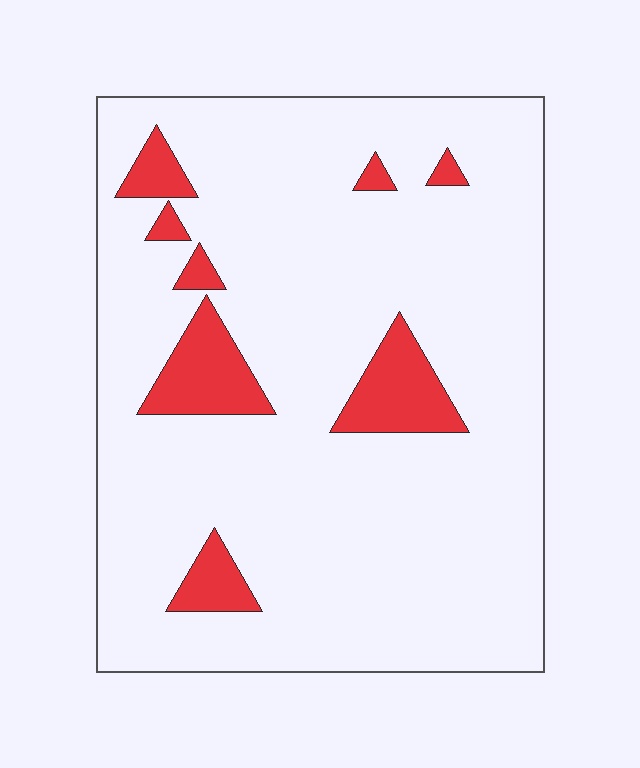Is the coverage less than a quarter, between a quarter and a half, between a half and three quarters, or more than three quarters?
Less than a quarter.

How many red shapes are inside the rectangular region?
8.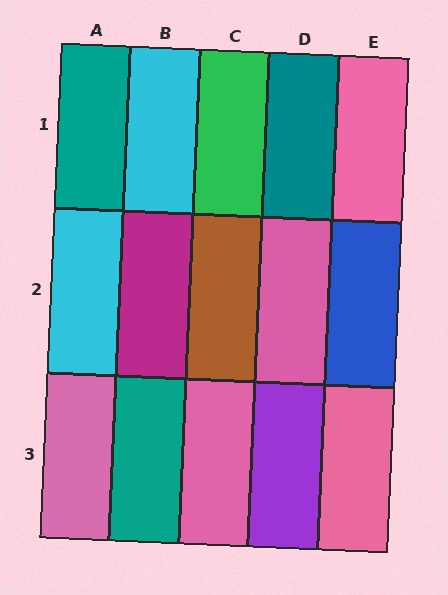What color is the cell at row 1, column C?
Green.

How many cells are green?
1 cell is green.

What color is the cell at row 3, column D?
Purple.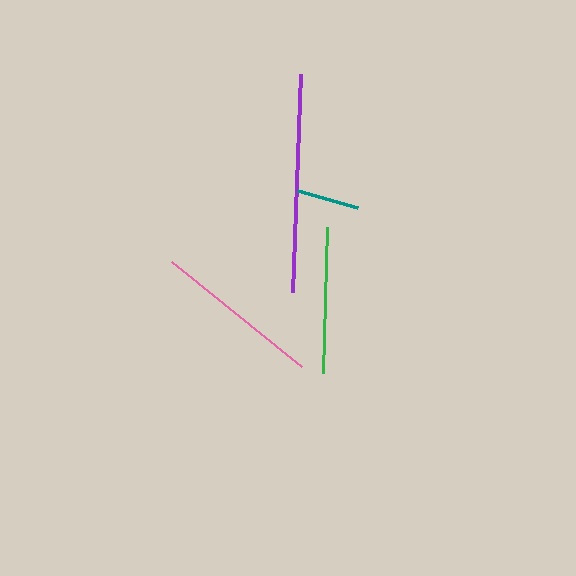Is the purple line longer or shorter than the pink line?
The purple line is longer than the pink line.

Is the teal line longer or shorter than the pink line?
The pink line is longer than the teal line.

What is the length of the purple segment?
The purple segment is approximately 218 pixels long.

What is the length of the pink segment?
The pink segment is approximately 167 pixels long.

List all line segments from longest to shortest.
From longest to shortest: purple, pink, green, teal.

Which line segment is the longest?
The purple line is the longest at approximately 218 pixels.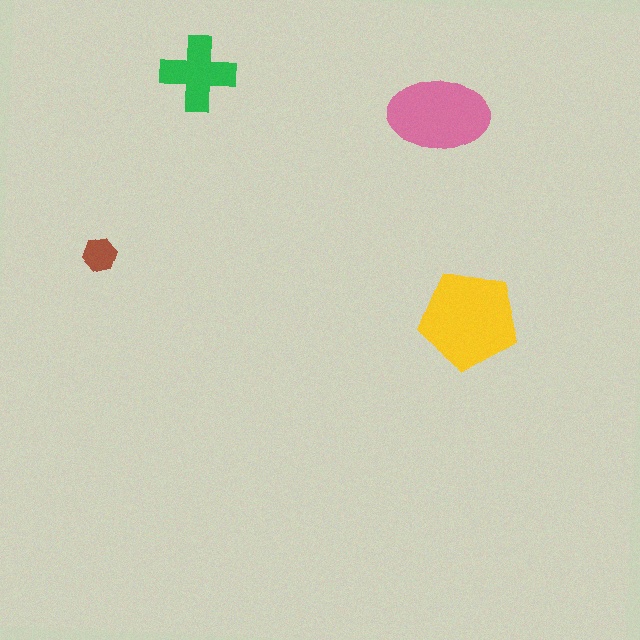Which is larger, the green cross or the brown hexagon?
The green cross.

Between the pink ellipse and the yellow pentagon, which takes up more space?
The yellow pentagon.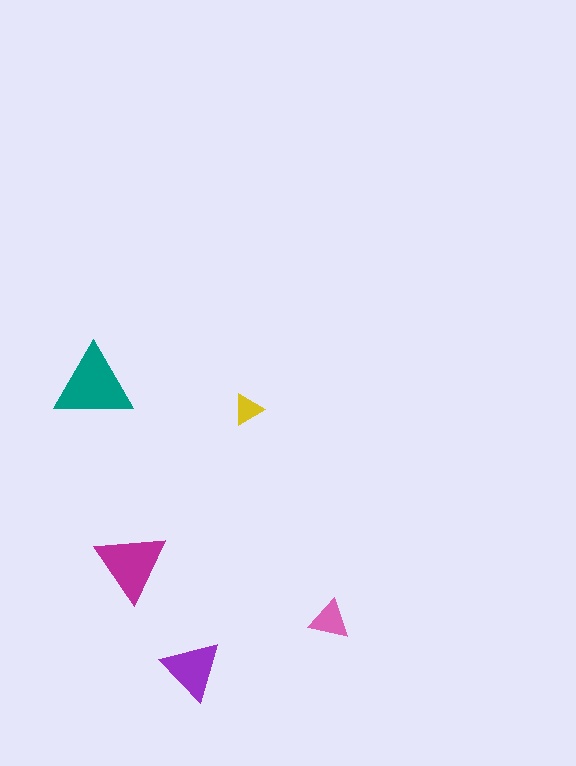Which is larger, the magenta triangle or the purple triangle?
The magenta one.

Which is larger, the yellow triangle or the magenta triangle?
The magenta one.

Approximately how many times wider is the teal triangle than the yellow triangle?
About 2.5 times wider.